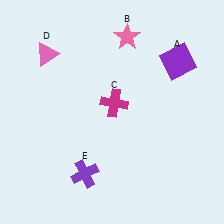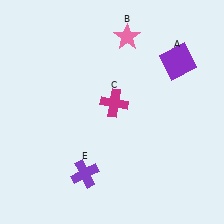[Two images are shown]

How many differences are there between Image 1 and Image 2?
There is 1 difference between the two images.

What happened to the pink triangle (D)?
The pink triangle (D) was removed in Image 2. It was in the top-left area of Image 1.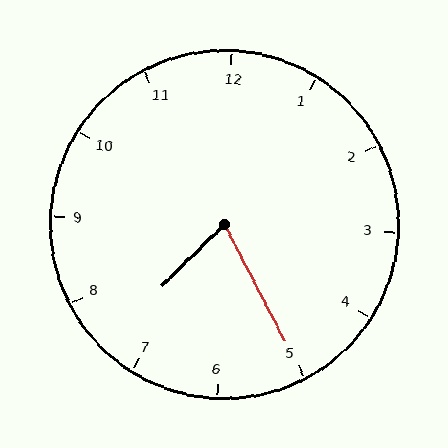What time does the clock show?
7:25.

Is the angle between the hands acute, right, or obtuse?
It is acute.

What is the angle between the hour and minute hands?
Approximately 72 degrees.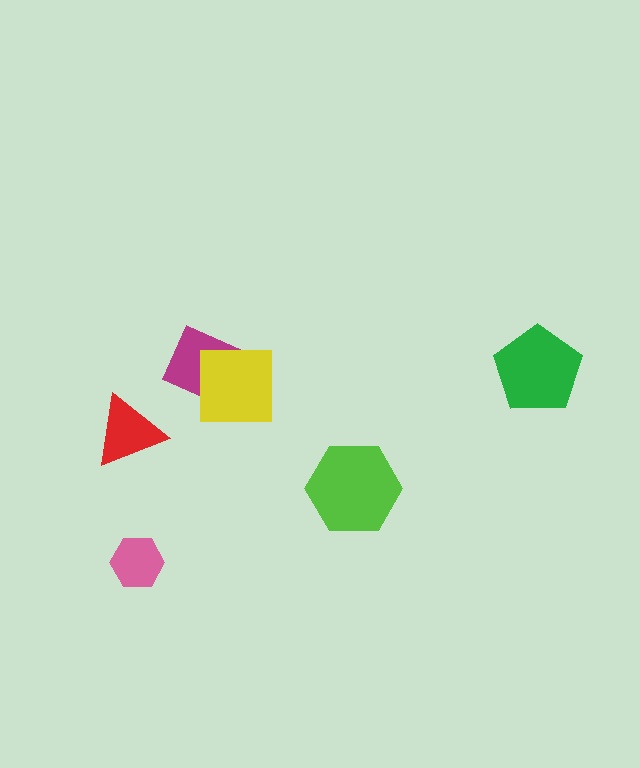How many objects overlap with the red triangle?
0 objects overlap with the red triangle.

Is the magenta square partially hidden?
Yes, it is partially covered by another shape.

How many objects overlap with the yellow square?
1 object overlaps with the yellow square.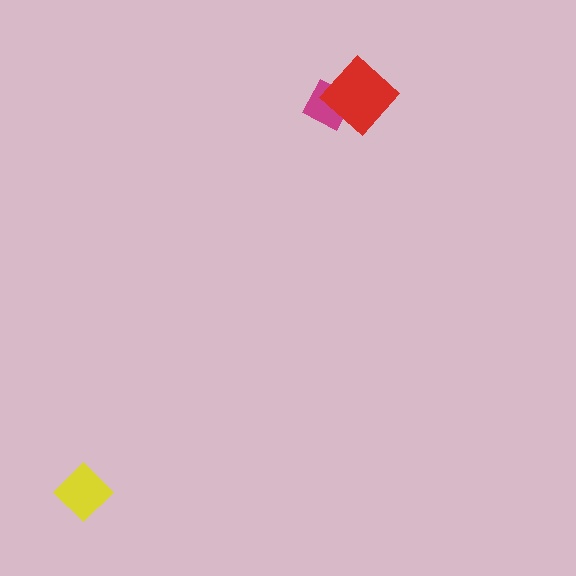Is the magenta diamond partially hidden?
Yes, it is partially covered by another shape.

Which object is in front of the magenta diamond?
The red diamond is in front of the magenta diamond.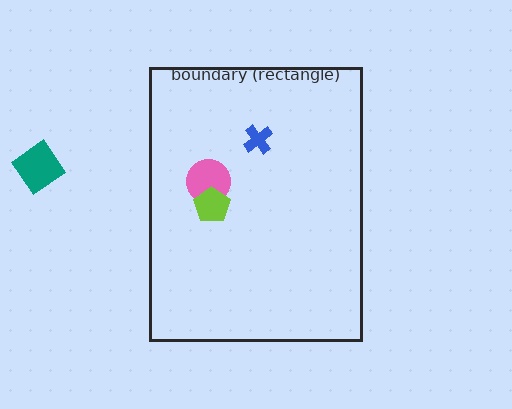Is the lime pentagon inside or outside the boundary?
Inside.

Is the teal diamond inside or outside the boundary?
Outside.